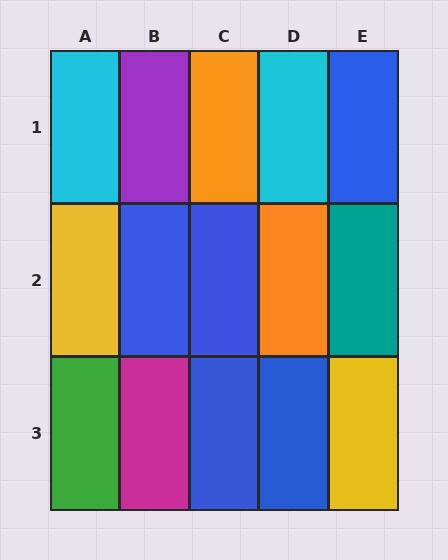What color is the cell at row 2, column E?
Teal.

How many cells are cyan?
2 cells are cyan.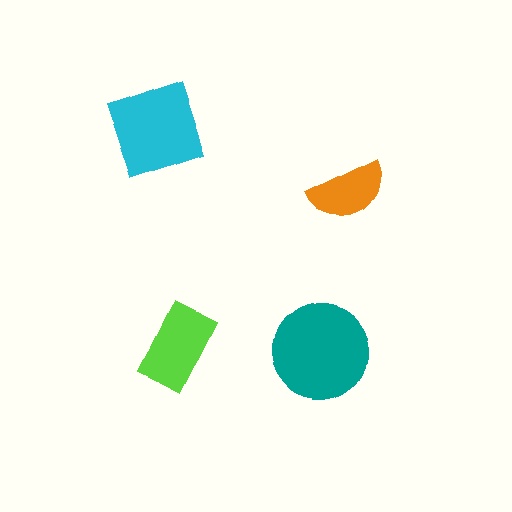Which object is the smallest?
The orange semicircle.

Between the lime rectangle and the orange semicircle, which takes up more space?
The lime rectangle.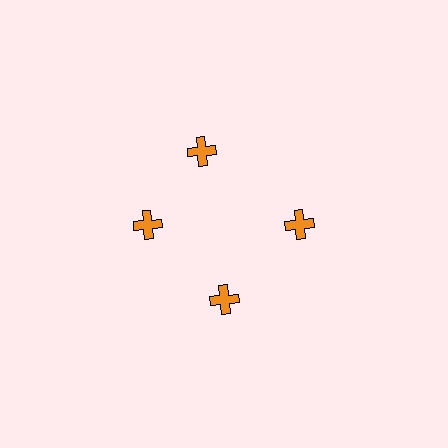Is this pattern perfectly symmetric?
No. The 4 orange crosses are arranged in a ring, but one element near the 12 o'clock position is rotated out of alignment along the ring, breaking the 4-fold rotational symmetry.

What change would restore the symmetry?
The symmetry would be restored by rotating it back into even spacing with its neighbors so that all 4 crosses sit at equal angles and equal distance from the center.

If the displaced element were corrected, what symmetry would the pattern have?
It would have 4-fold rotational symmetry — the pattern would map onto itself every 90 degrees.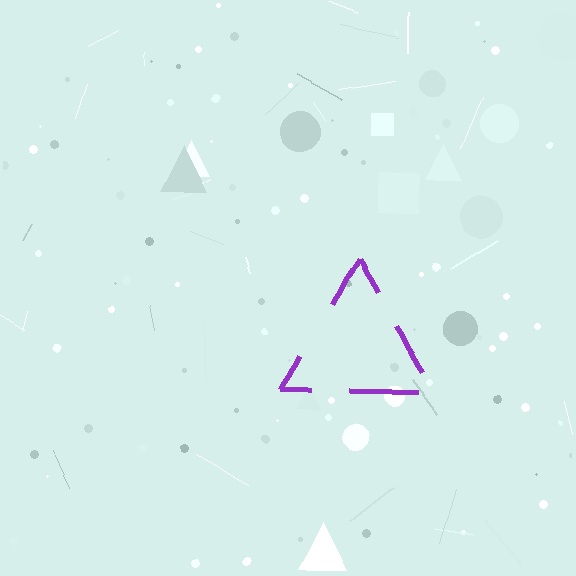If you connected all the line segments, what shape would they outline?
They would outline a triangle.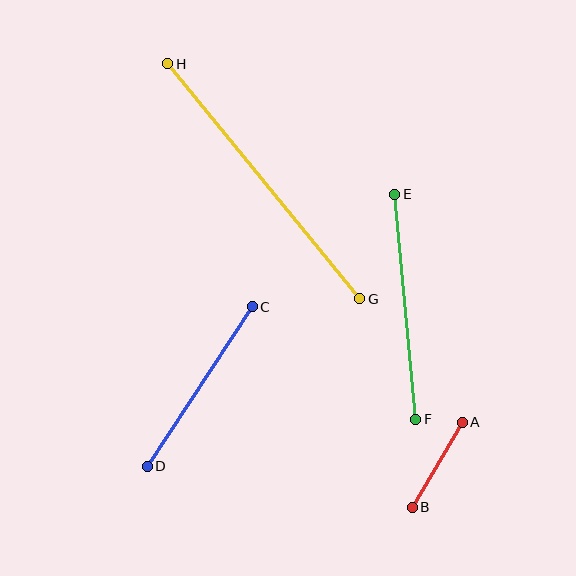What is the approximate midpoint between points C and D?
The midpoint is at approximately (200, 386) pixels.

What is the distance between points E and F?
The distance is approximately 226 pixels.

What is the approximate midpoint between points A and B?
The midpoint is at approximately (437, 465) pixels.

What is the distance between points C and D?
The distance is approximately 191 pixels.